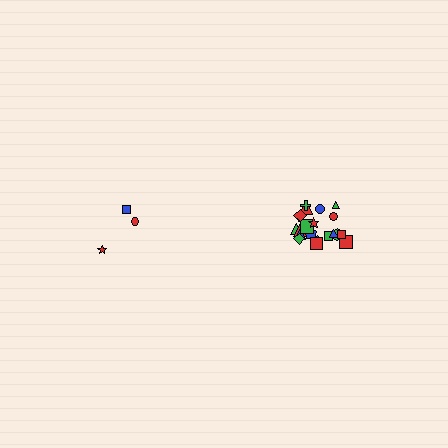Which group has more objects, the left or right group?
The right group.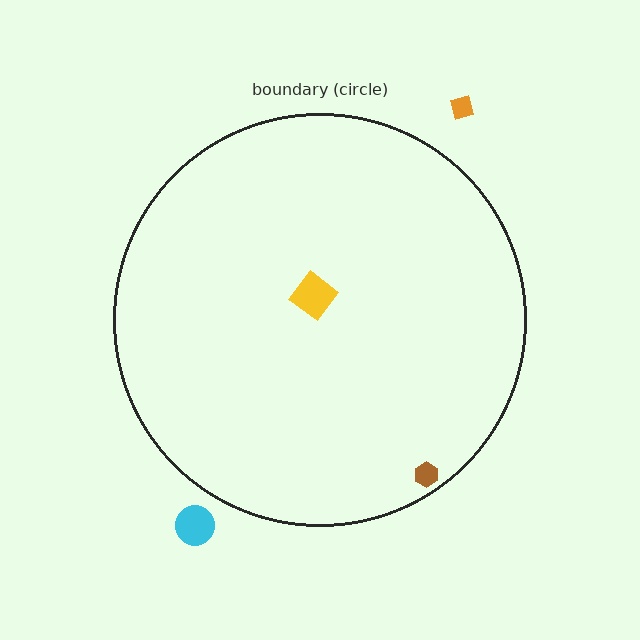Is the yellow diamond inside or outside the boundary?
Inside.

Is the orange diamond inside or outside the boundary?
Outside.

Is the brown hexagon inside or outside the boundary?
Inside.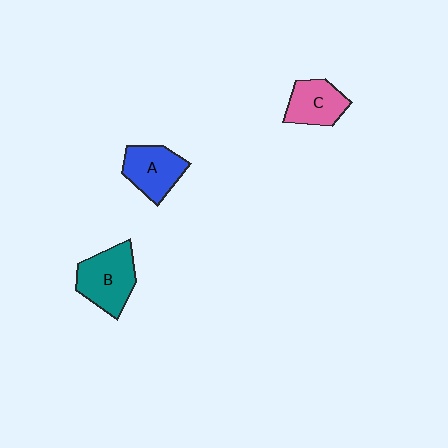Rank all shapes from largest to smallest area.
From largest to smallest: B (teal), A (blue), C (pink).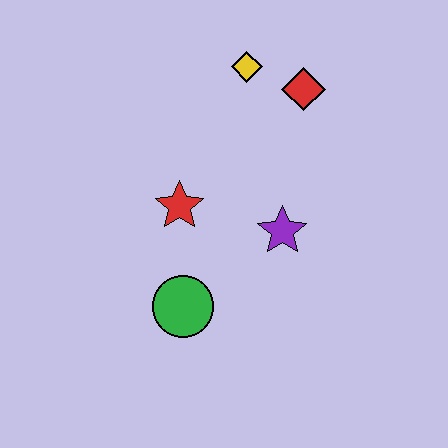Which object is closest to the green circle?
The red star is closest to the green circle.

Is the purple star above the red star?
No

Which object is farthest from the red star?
The red diamond is farthest from the red star.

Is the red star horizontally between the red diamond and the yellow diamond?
No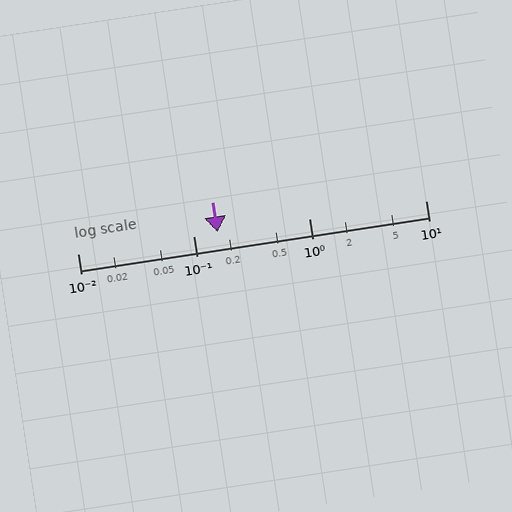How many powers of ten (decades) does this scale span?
The scale spans 3 decades, from 0.01 to 10.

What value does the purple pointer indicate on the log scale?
The pointer indicates approximately 0.16.